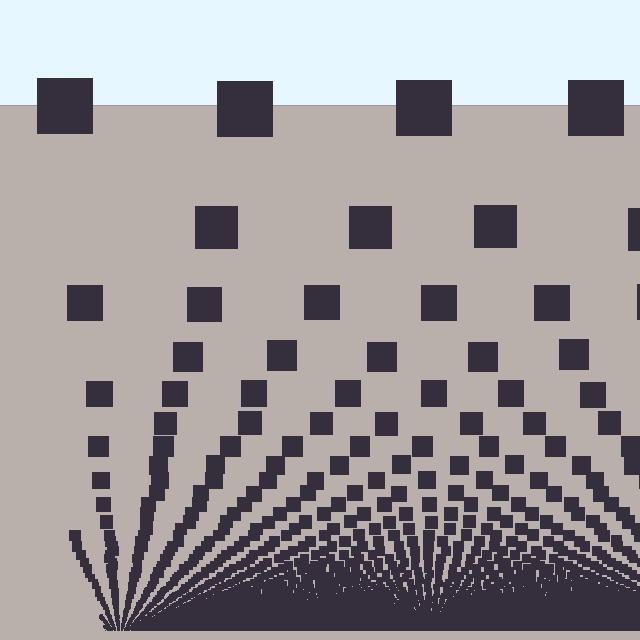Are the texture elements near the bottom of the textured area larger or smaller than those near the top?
Smaller. The gradient is inverted — elements near the bottom are smaller and denser.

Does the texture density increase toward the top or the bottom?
Density increases toward the bottom.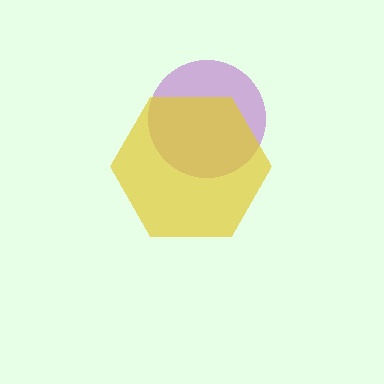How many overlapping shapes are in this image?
There are 2 overlapping shapes in the image.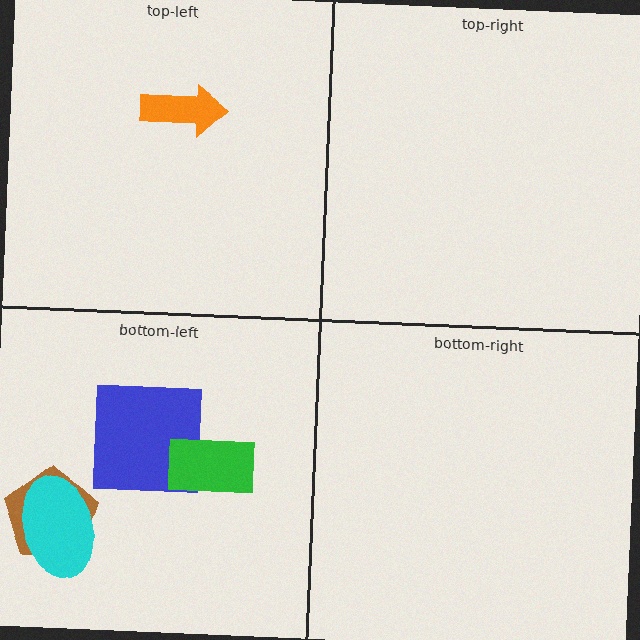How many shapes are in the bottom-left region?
4.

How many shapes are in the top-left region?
1.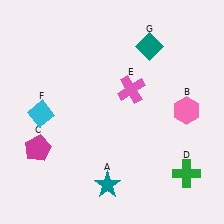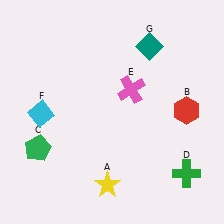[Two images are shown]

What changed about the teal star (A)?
In Image 1, A is teal. In Image 2, it changed to yellow.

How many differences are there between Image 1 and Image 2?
There are 3 differences between the two images.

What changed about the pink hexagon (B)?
In Image 1, B is pink. In Image 2, it changed to red.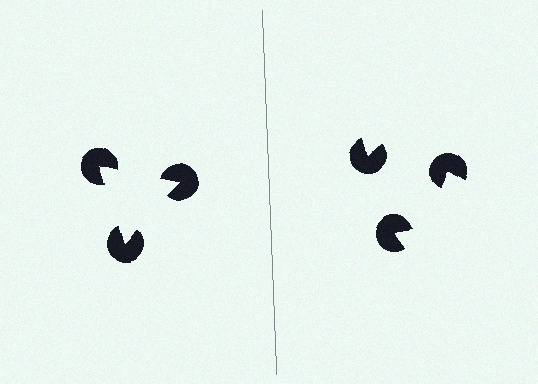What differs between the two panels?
The pac-man discs are positioned identically on both sides; only the wedge orientations differ. On the left they align to a triangle; on the right they are misaligned.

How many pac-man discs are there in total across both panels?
6 — 3 on each side.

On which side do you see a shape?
An illusory triangle appears on the left side. On the right side the wedge cuts are rotated, so no coherent shape forms.